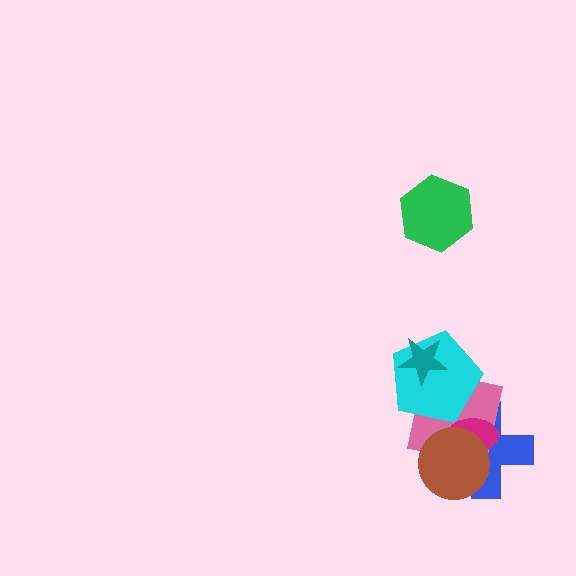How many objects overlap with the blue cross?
3 objects overlap with the blue cross.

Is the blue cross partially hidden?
Yes, it is partially covered by another shape.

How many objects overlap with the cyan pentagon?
2 objects overlap with the cyan pentagon.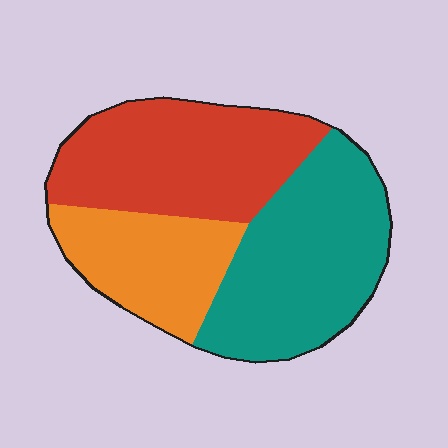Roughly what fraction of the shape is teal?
Teal takes up about two fifths (2/5) of the shape.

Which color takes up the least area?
Orange, at roughly 25%.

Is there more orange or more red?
Red.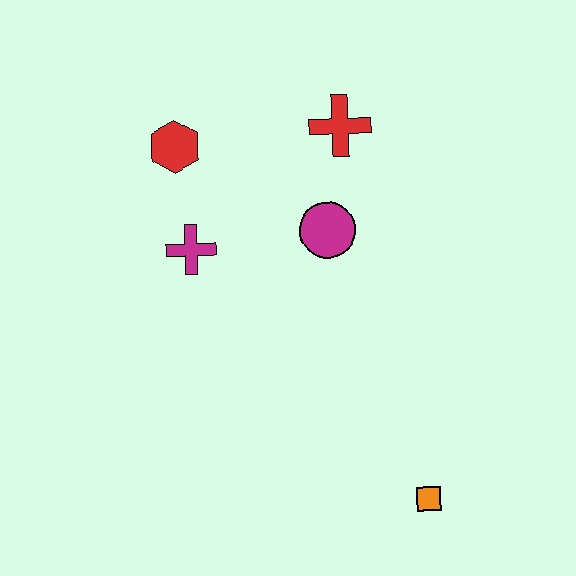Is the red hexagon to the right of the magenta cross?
No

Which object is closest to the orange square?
The magenta circle is closest to the orange square.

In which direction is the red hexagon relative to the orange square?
The red hexagon is above the orange square.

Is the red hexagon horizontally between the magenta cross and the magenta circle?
No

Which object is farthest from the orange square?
The red hexagon is farthest from the orange square.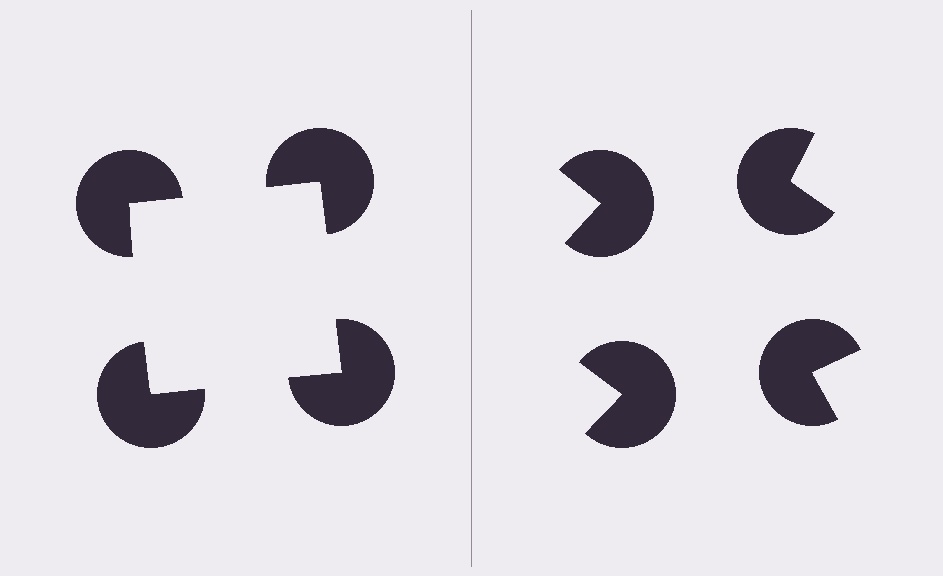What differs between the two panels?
The pac-man discs are positioned identically on both sides; only the wedge orientations differ. On the left they align to a square; on the right they are misaligned.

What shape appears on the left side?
An illusory square.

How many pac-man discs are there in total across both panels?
8 — 4 on each side.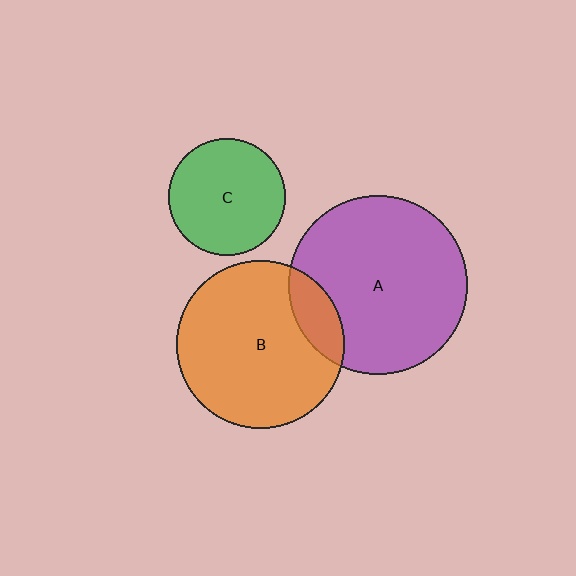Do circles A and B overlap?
Yes.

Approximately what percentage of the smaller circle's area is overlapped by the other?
Approximately 15%.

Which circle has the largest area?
Circle A (purple).